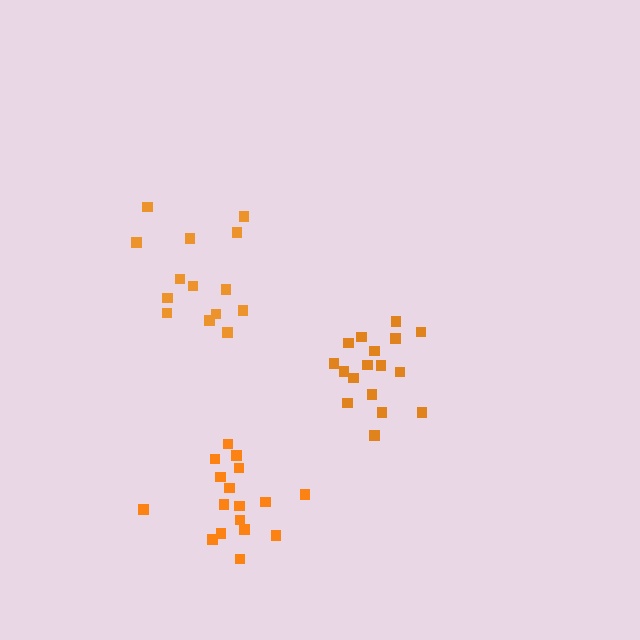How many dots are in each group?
Group 1: 17 dots, Group 2: 17 dots, Group 3: 14 dots (48 total).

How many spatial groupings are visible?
There are 3 spatial groupings.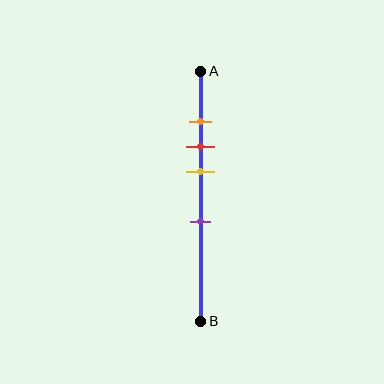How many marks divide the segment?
There are 4 marks dividing the segment.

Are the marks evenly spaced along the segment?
No, the marks are not evenly spaced.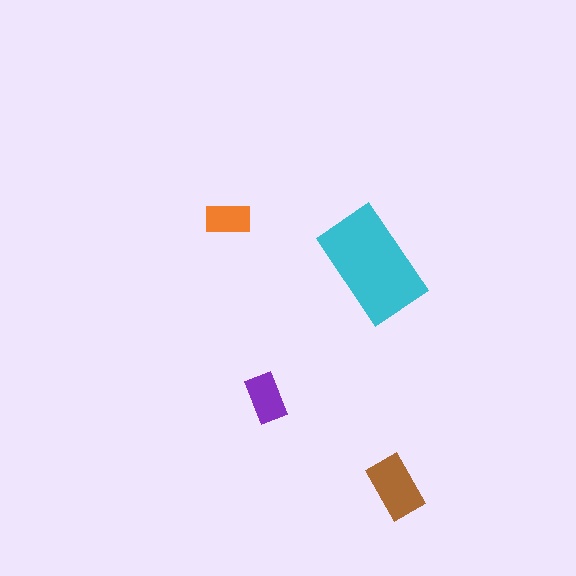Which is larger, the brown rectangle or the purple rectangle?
The brown one.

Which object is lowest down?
The brown rectangle is bottommost.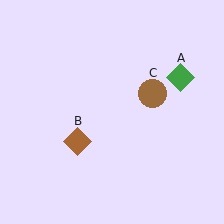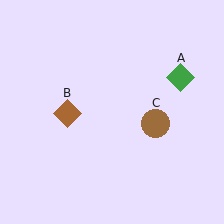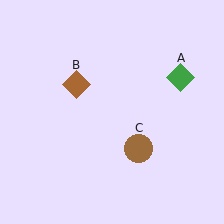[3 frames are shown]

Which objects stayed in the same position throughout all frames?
Green diamond (object A) remained stationary.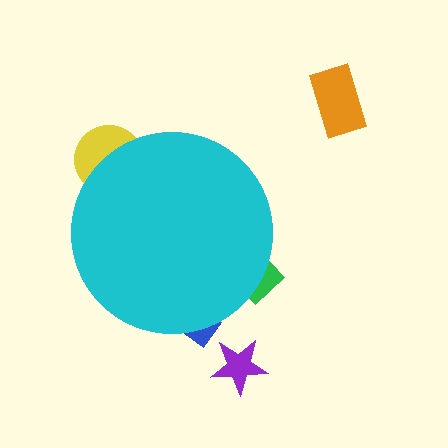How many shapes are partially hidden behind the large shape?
3 shapes are partially hidden.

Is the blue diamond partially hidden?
Yes, the blue diamond is partially hidden behind the cyan circle.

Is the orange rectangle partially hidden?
No, the orange rectangle is fully visible.